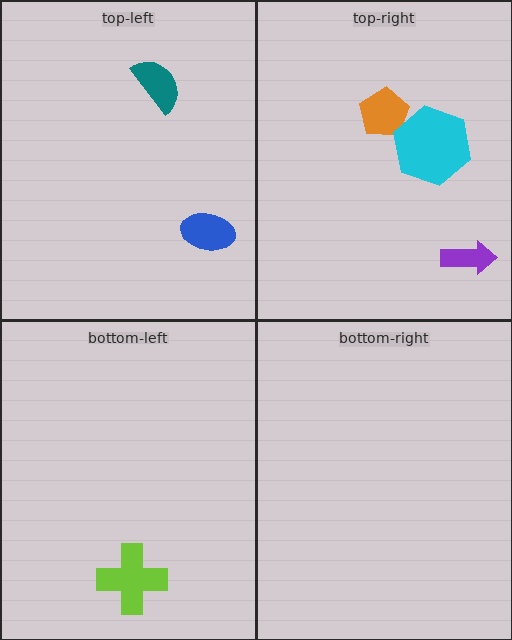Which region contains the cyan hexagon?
The top-right region.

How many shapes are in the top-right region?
3.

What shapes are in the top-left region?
The teal semicircle, the blue ellipse.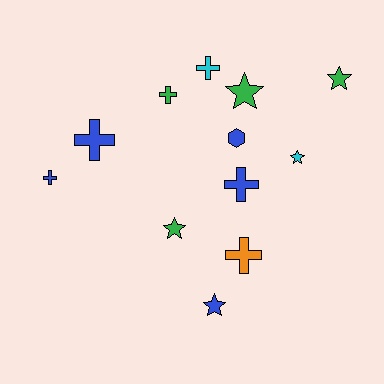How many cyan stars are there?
There is 1 cyan star.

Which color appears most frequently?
Blue, with 5 objects.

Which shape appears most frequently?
Cross, with 6 objects.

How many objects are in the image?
There are 12 objects.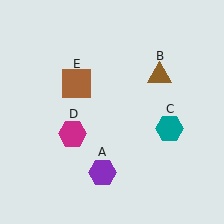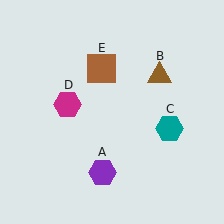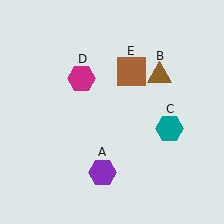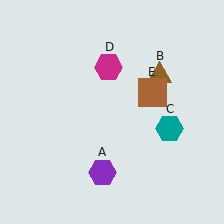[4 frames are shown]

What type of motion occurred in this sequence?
The magenta hexagon (object D), brown square (object E) rotated clockwise around the center of the scene.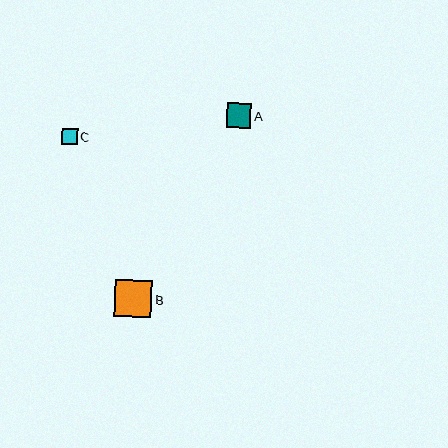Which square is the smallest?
Square C is the smallest with a size of approximately 16 pixels.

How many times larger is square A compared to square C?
Square A is approximately 1.6 times the size of square C.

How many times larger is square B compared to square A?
Square B is approximately 1.5 times the size of square A.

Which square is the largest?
Square B is the largest with a size of approximately 37 pixels.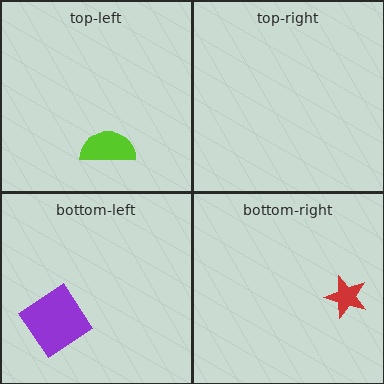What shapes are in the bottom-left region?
The purple diamond.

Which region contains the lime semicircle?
The top-left region.